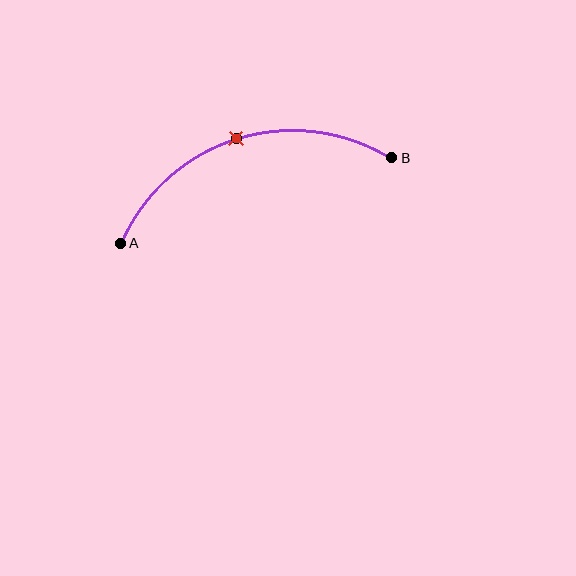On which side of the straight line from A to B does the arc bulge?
The arc bulges above the straight line connecting A and B.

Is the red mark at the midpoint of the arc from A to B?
Yes. The red mark lies on the arc at equal arc-length from both A and B — it is the arc midpoint.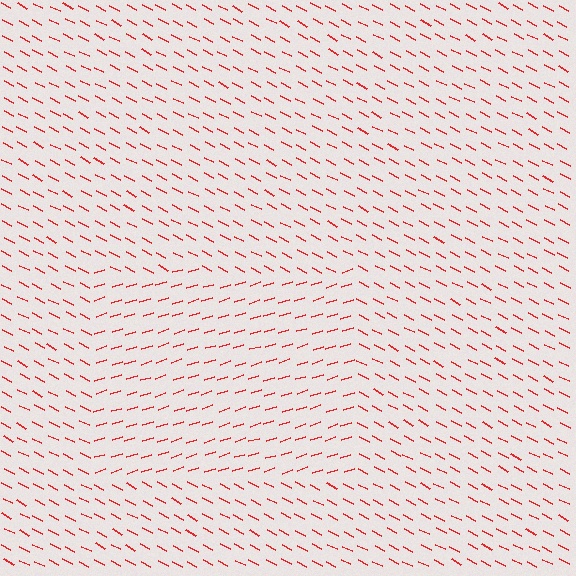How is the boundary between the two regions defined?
The boundary is defined purely by a change in line orientation (approximately 45 degrees difference). All lines are the same color and thickness.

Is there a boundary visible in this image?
Yes, there is a texture boundary formed by a change in line orientation.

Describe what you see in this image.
The image is filled with small red line segments. A rectangle region in the image has lines oriented differently from the surrounding lines, creating a visible texture boundary.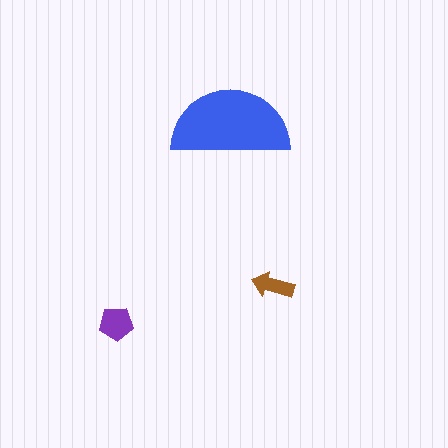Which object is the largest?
The blue semicircle.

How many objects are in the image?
There are 3 objects in the image.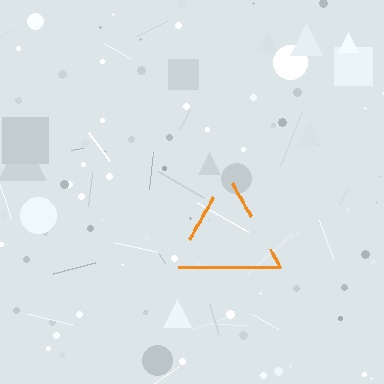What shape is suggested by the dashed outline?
The dashed outline suggests a triangle.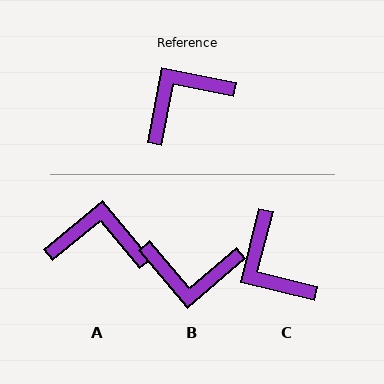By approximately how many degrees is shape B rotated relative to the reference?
Approximately 141 degrees counter-clockwise.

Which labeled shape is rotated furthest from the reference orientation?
B, about 141 degrees away.